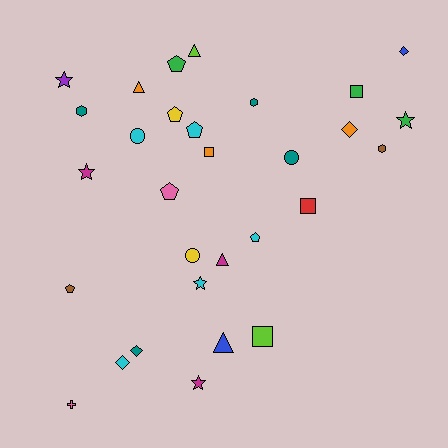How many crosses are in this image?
There is 1 cross.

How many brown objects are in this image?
There are 2 brown objects.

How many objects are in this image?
There are 30 objects.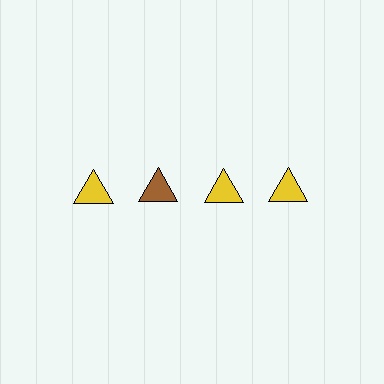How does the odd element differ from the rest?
It has a different color: brown instead of yellow.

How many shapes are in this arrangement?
There are 4 shapes arranged in a grid pattern.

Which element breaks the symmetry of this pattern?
The brown triangle in the top row, second from left column breaks the symmetry. All other shapes are yellow triangles.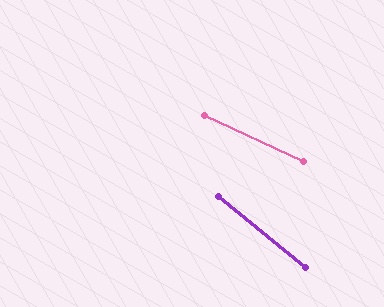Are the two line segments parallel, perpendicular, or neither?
Neither parallel nor perpendicular — they differ by about 14°.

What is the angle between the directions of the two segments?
Approximately 14 degrees.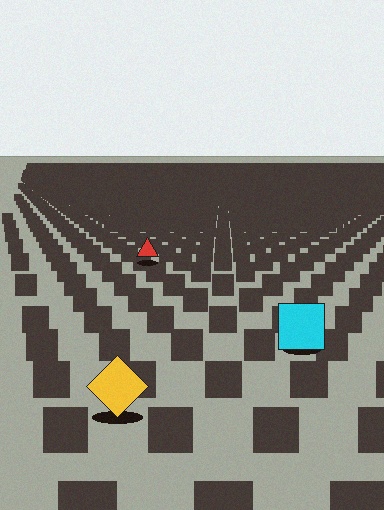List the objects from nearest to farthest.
From nearest to farthest: the yellow diamond, the cyan square, the red triangle.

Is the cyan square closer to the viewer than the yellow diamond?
No. The yellow diamond is closer — you can tell from the texture gradient: the ground texture is coarser near it.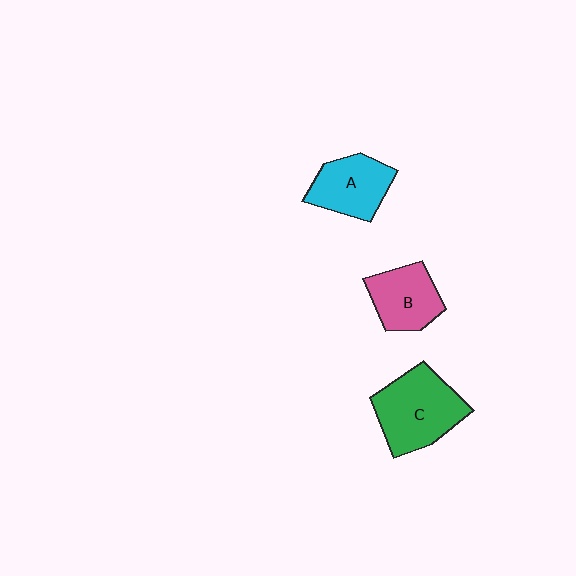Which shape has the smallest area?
Shape B (pink).